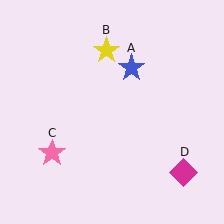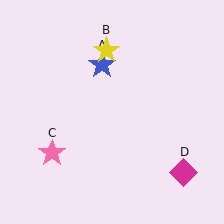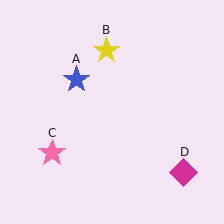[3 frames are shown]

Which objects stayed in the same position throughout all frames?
Yellow star (object B) and pink star (object C) and magenta diamond (object D) remained stationary.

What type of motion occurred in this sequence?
The blue star (object A) rotated counterclockwise around the center of the scene.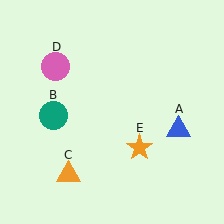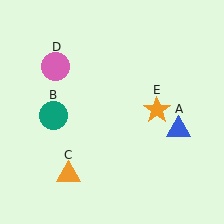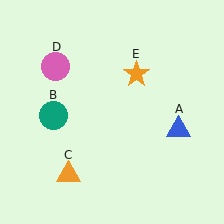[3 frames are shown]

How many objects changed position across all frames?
1 object changed position: orange star (object E).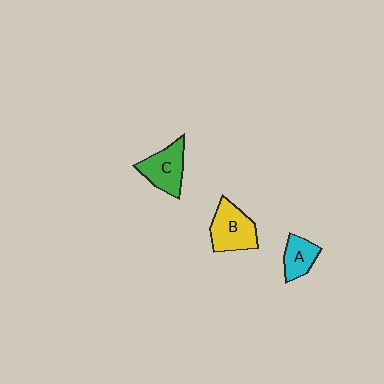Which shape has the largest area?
Shape B (yellow).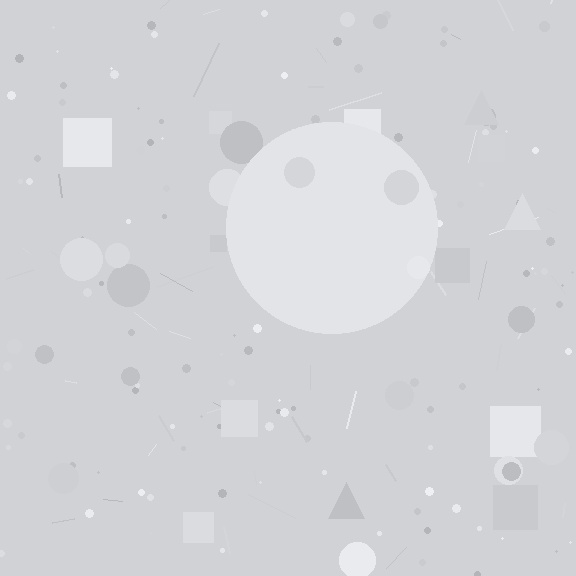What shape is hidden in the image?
A circle is hidden in the image.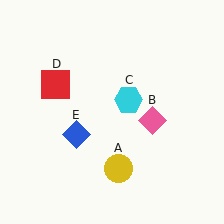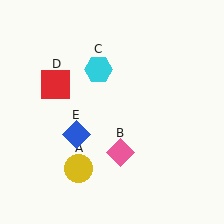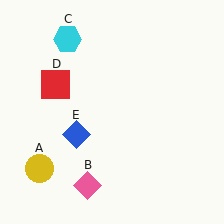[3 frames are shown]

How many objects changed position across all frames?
3 objects changed position: yellow circle (object A), pink diamond (object B), cyan hexagon (object C).